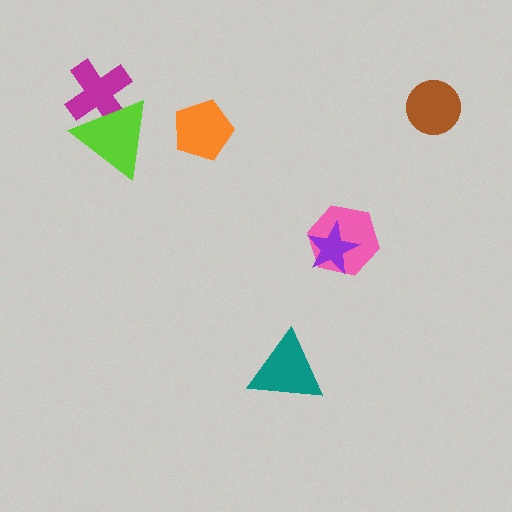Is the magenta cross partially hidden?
Yes, it is partially covered by another shape.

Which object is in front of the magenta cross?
The lime triangle is in front of the magenta cross.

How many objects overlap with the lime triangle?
1 object overlaps with the lime triangle.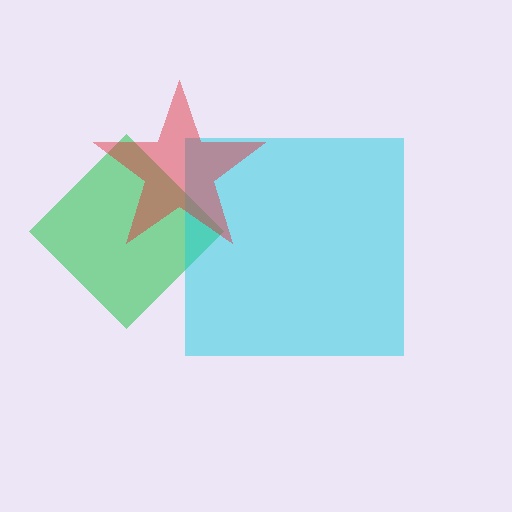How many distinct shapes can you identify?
There are 3 distinct shapes: a green diamond, a cyan square, a red star.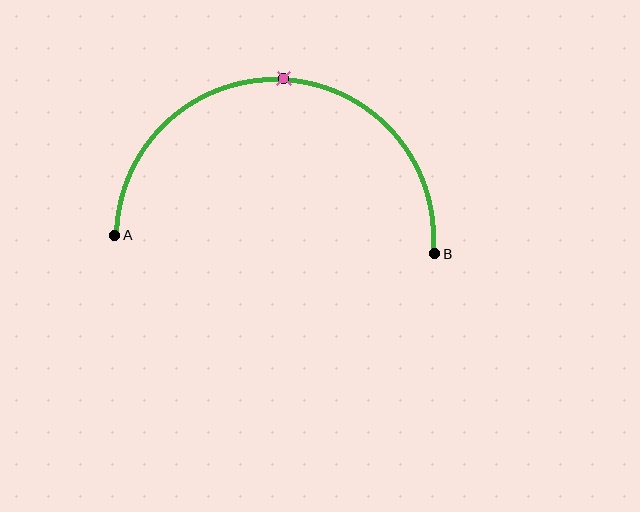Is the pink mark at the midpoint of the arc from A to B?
Yes. The pink mark lies on the arc at equal arc-length from both A and B — it is the arc midpoint.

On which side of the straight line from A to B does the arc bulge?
The arc bulges above the straight line connecting A and B.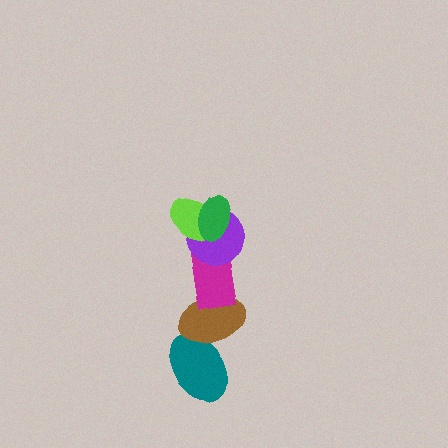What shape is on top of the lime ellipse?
The green ellipse is on top of the lime ellipse.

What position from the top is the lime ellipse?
The lime ellipse is 2nd from the top.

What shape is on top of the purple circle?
The lime ellipse is on top of the purple circle.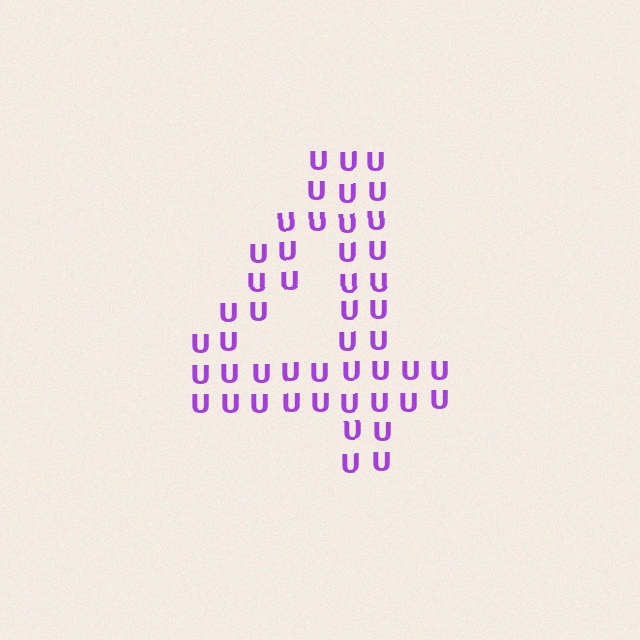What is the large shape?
The large shape is the digit 4.